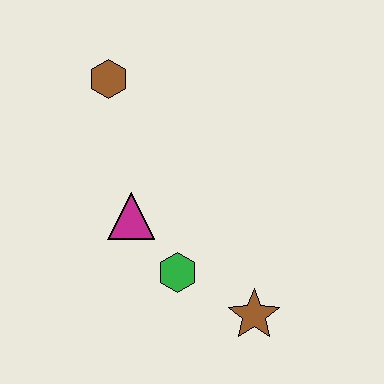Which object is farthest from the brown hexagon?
The brown star is farthest from the brown hexagon.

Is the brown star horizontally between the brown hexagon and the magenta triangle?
No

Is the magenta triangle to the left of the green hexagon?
Yes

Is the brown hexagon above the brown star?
Yes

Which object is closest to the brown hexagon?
The magenta triangle is closest to the brown hexagon.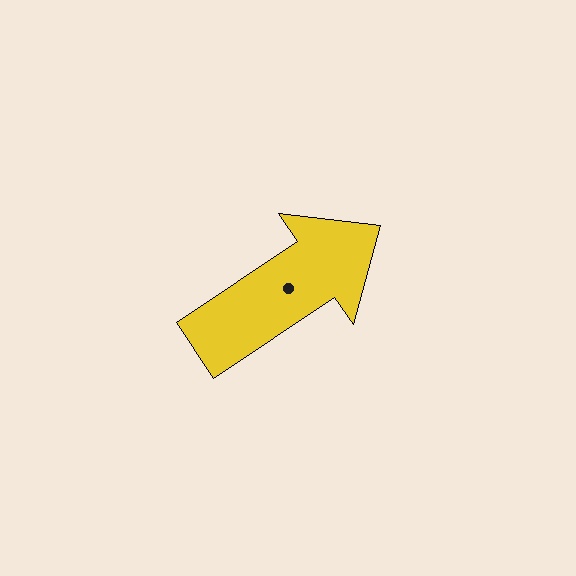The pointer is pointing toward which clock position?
Roughly 2 o'clock.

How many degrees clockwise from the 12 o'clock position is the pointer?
Approximately 56 degrees.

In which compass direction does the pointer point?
Northeast.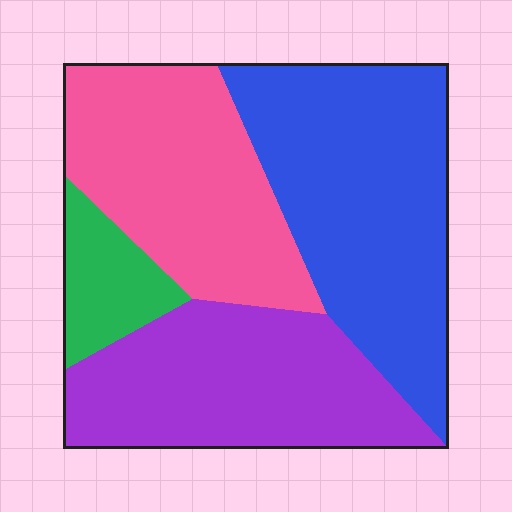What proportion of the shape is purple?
Purple takes up between a quarter and a half of the shape.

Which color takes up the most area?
Blue, at roughly 35%.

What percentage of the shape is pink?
Pink covers about 30% of the shape.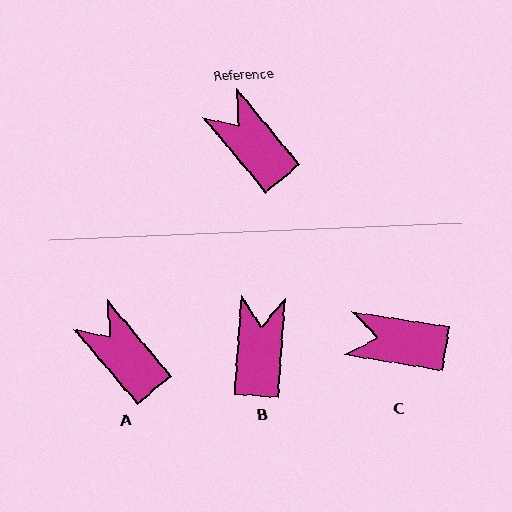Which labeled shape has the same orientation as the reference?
A.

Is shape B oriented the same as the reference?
No, it is off by about 44 degrees.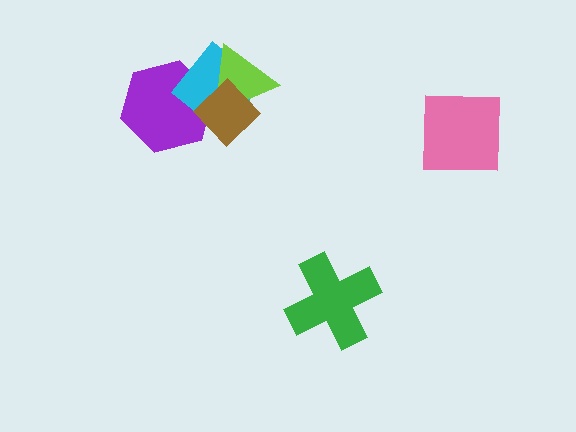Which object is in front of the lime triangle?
The brown diamond is in front of the lime triangle.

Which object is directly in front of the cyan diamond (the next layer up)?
The lime triangle is directly in front of the cyan diamond.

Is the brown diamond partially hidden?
No, no other shape covers it.